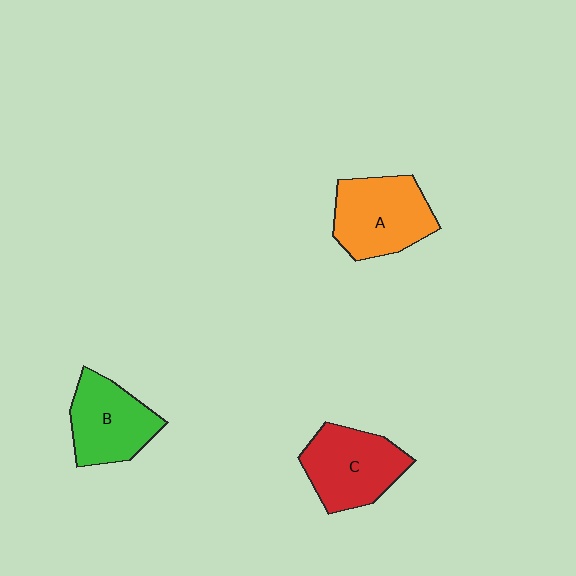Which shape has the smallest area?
Shape B (green).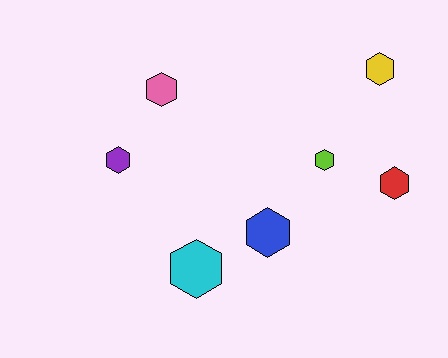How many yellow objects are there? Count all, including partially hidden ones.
There is 1 yellow object.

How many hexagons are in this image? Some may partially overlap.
There are 7 hexagons.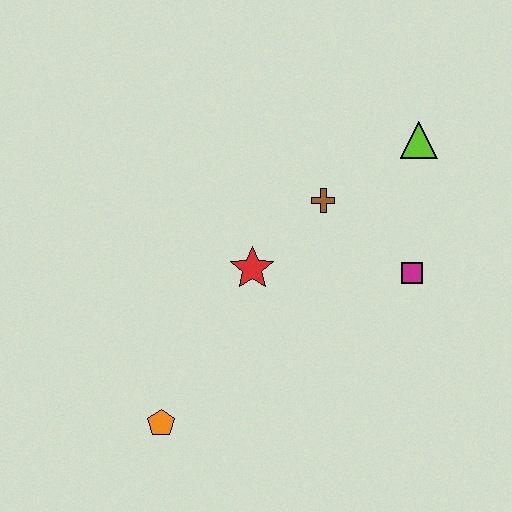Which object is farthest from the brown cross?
The orange pentagon is farthest from the brown cross.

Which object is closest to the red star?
The brown cross is closest to the red star.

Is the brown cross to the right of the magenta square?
No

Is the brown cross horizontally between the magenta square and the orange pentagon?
Yes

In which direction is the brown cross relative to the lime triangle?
The brown cross is to the left of the lime triangle.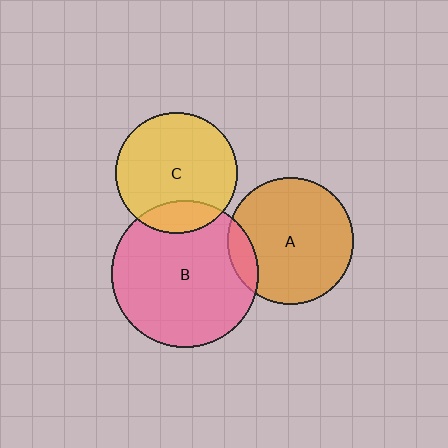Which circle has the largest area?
Circle B (pink).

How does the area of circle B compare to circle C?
Approximately 1.5 times.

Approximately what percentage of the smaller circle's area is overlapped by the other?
Approximately 15%.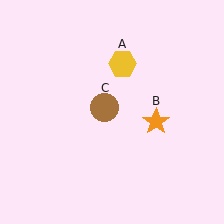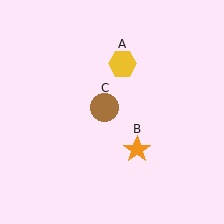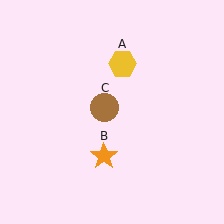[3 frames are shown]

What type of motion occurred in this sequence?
The orange star (object B) rotated clockwise around the center of the scene.